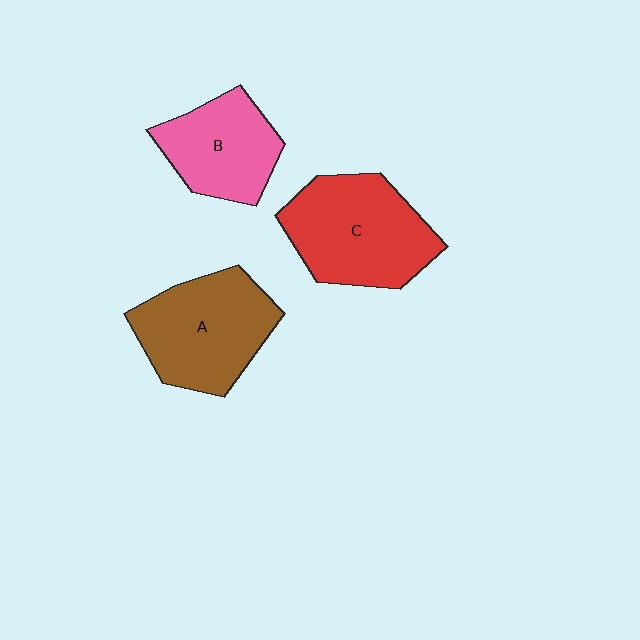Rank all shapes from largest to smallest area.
From largest to smallest: C (red), A (brown), B (pink).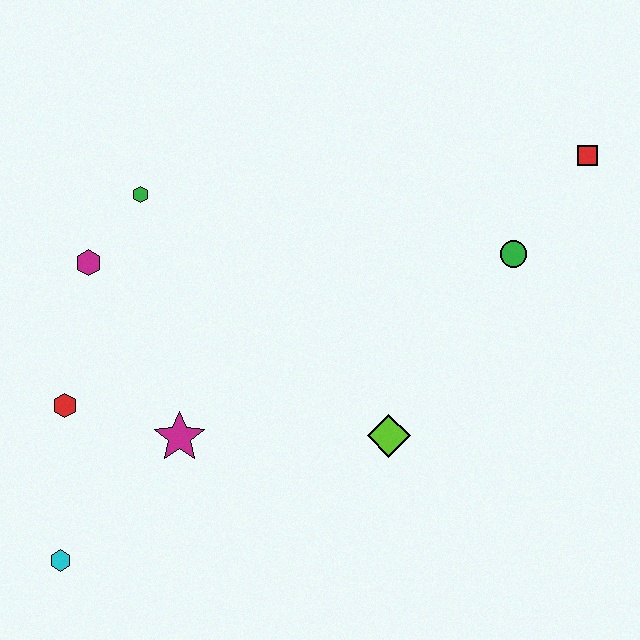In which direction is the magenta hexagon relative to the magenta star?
The magenta hexagon is above the magenta star.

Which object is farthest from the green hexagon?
The red square is farthest from the green hexagon.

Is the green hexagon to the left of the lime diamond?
Yes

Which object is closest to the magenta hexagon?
The green hexagon is closest to the magenta hexagon.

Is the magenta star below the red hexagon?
Yes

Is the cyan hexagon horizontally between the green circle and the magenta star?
No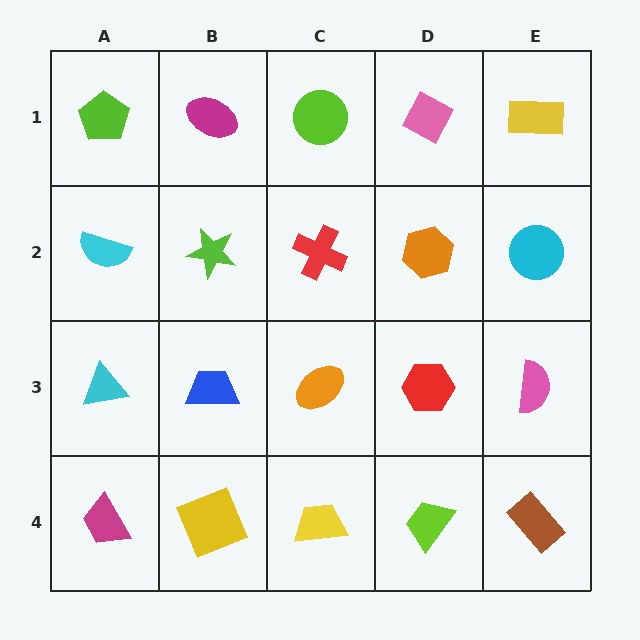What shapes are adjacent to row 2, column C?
A lime circle (row 1, column C), an orange ellipse (row 3, column C), a lime star (row 2, column B), an orange hexagon (row 2, column D).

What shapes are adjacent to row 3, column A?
A cyan semicircle (row 2, column A), a magenta trapezoid (row 4, column A), a blue trapezoid (row 3, column B).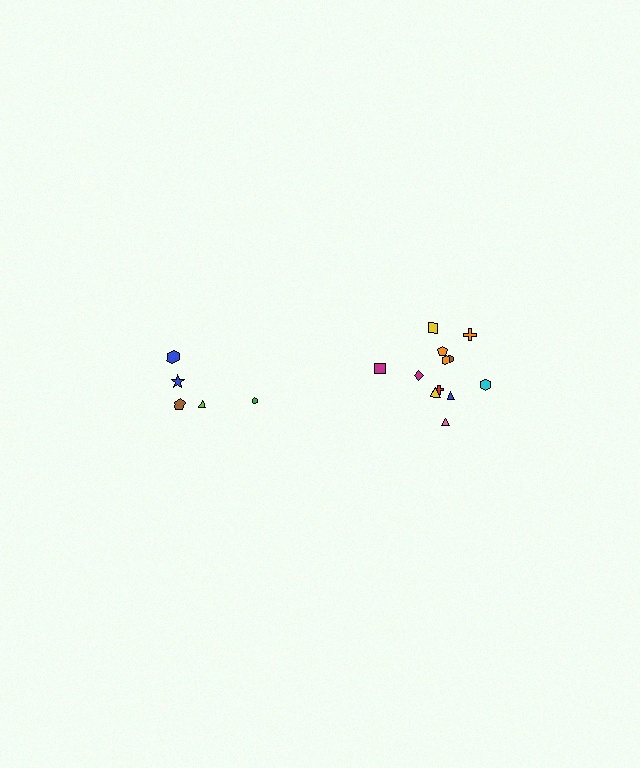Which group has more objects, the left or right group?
The right group.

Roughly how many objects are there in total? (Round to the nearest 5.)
Roughly 15 objects in total.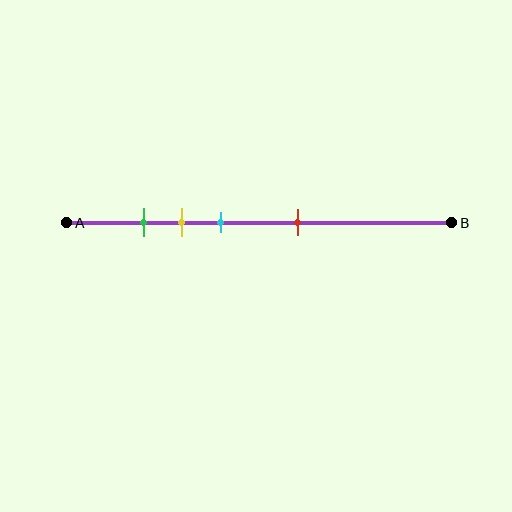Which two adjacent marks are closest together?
The green and yellow marks are the closest adjacent pair.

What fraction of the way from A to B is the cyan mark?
The cyan mark is approximately 40% (0.4) of the way from A to B.